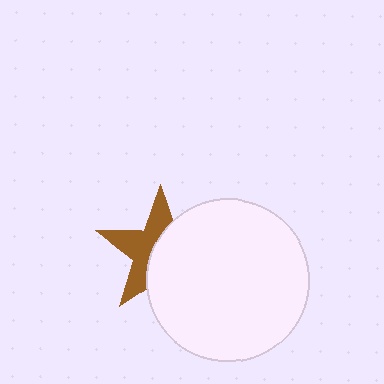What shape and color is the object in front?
The object in front is a white circle.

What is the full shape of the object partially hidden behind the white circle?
The partially hidden object is a brown star.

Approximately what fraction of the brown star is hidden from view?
Roughly 53% of the brown star is hidden behind the white circle.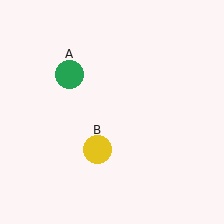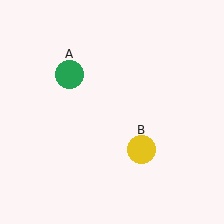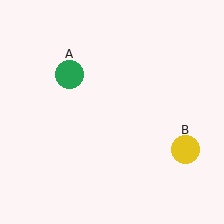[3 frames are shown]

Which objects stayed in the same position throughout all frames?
Green circle (object A) remained stationary.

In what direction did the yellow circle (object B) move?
The yellow circle (object B) moved right.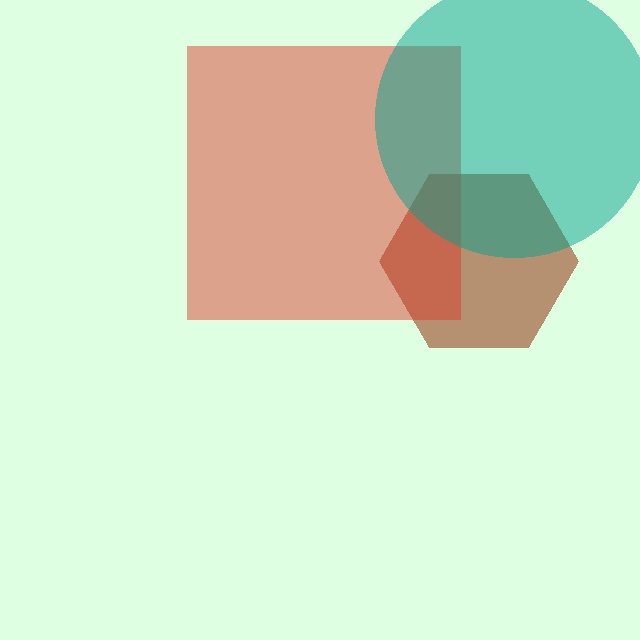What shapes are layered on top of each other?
The layered shapes are: a brown hexagon, a red square, a teal circle.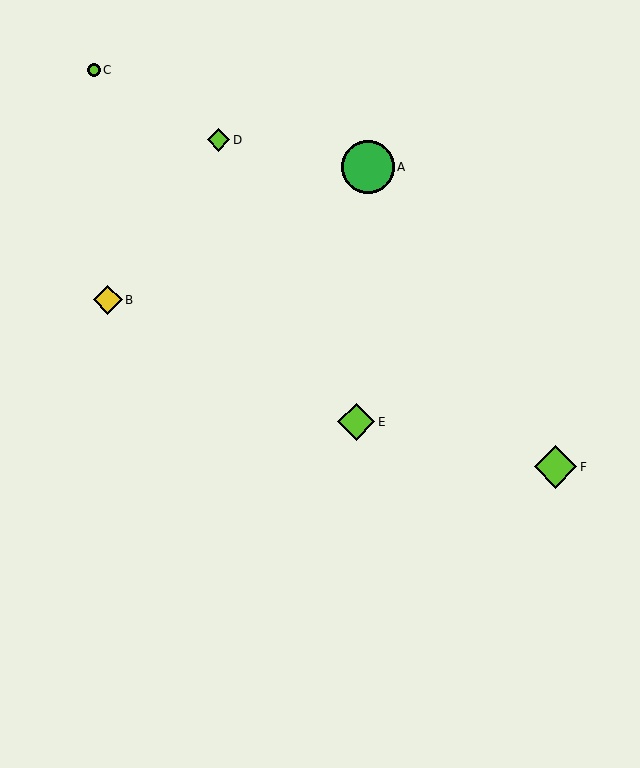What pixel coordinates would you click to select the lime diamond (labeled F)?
Click at (556, 467) to select the lime diamond F.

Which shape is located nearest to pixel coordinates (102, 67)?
The lime circle (labeled C) at (94, 70) is nearest to that location.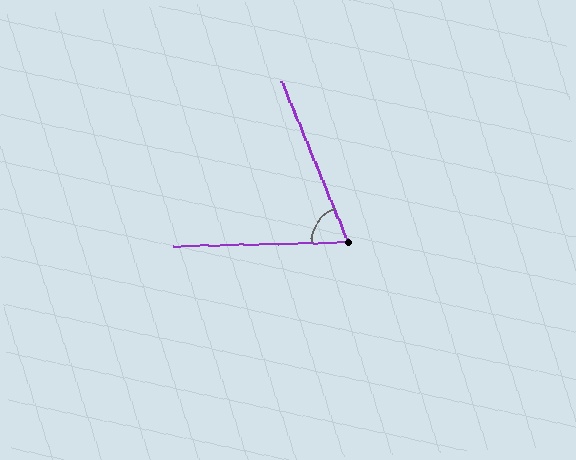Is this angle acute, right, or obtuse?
It is acute.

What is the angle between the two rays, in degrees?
Approximately 69 degrees.